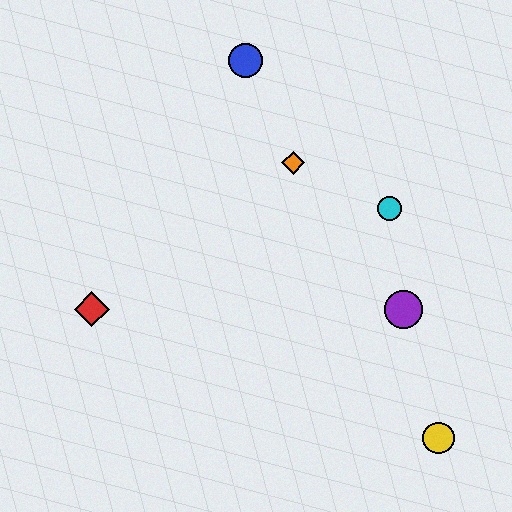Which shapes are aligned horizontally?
The red diamond, the green circle, the purple circle are aligned horizontally.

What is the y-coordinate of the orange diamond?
The orange diamond is at y≈163.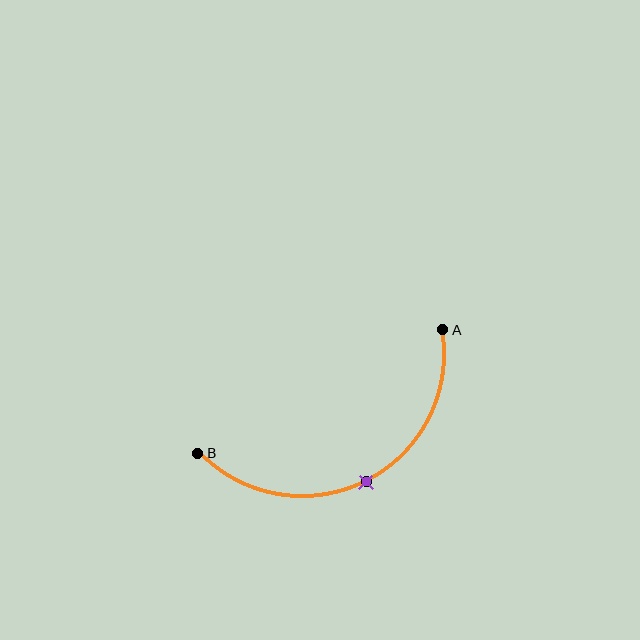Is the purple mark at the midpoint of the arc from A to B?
Yes. The purple mark lies on the arc at equal arc-length from both A and B — it is the arc midpoint.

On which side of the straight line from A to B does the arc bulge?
The arc bulges below the straight line connecting A and B.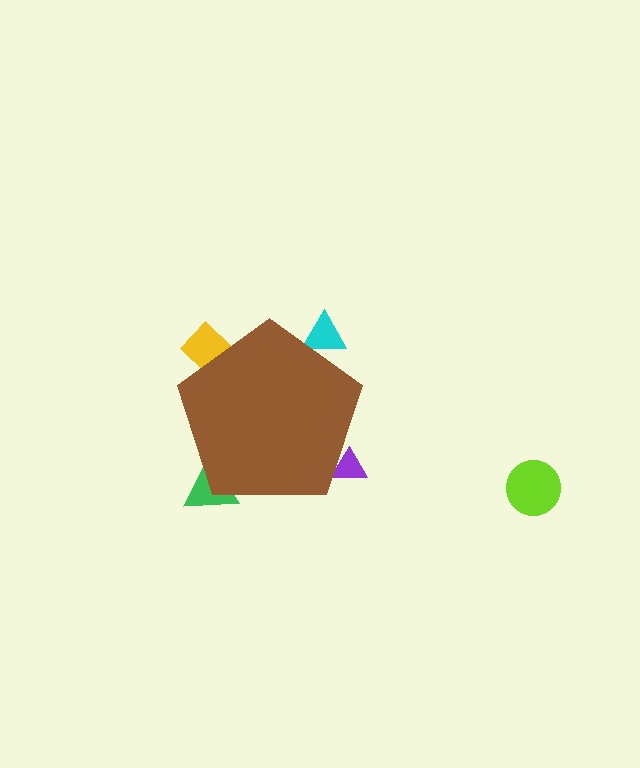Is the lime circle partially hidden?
No, the lime circle is fully visible.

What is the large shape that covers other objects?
A brown pentagon.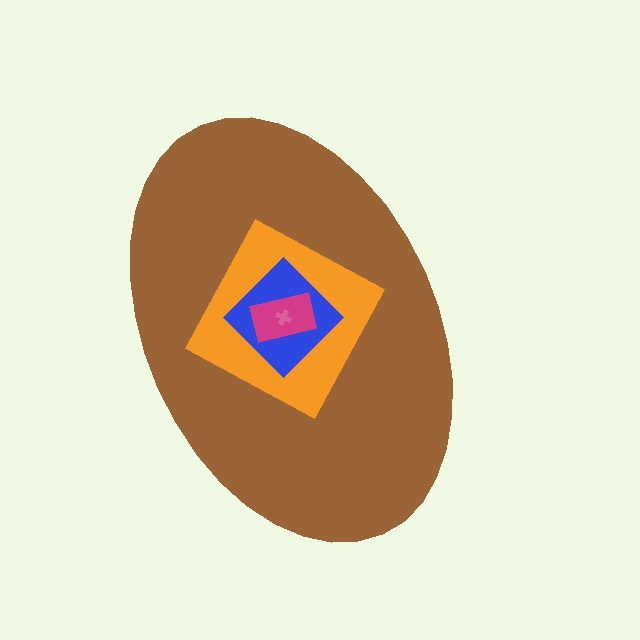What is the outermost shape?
The brown ellipse.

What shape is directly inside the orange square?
The blue diamond.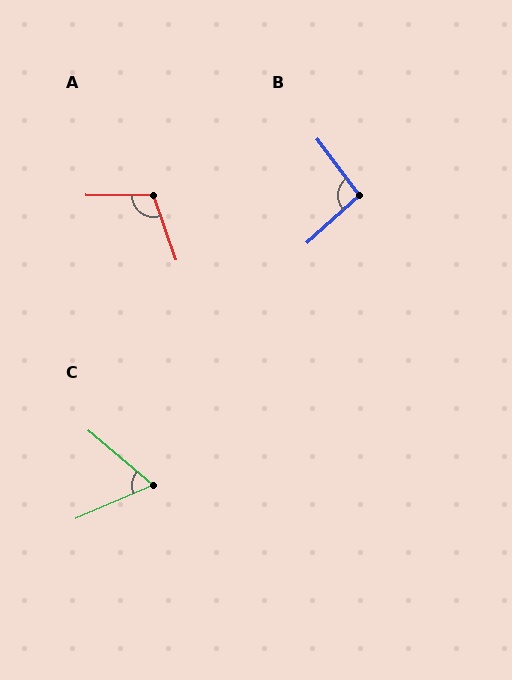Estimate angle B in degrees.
Approximately 96 degrees.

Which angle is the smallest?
C, at approximately 63 degrees.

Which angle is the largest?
A, at approximately 110 degrees.